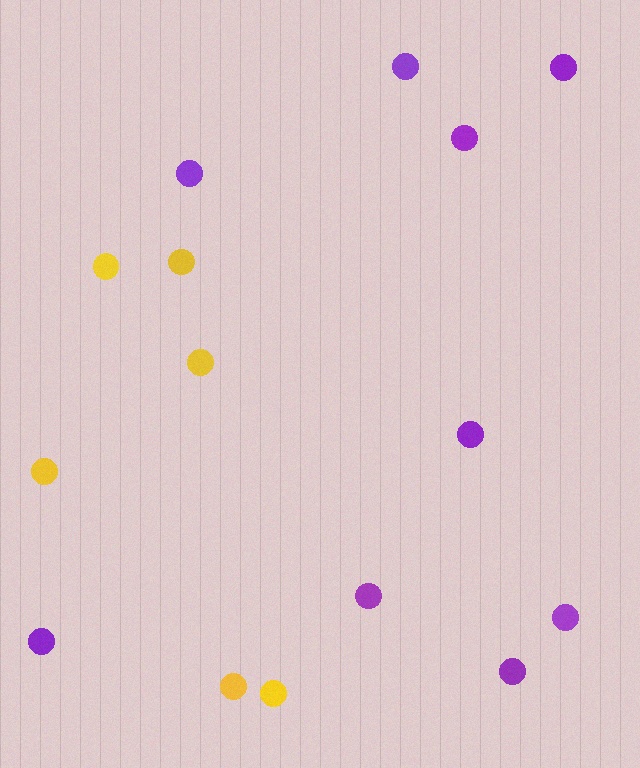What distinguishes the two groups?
There are 2 groups: one group of yellow circles (6) and one group of purple circles (9).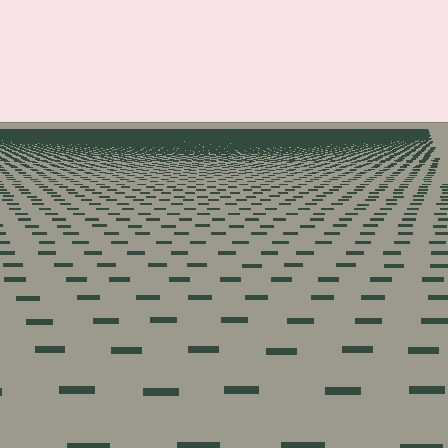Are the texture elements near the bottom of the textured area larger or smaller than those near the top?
Larger. Near the bottom, elements are closer to the viewer and appear at a bigger on-screen size.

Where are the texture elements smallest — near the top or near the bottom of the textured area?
Near the top.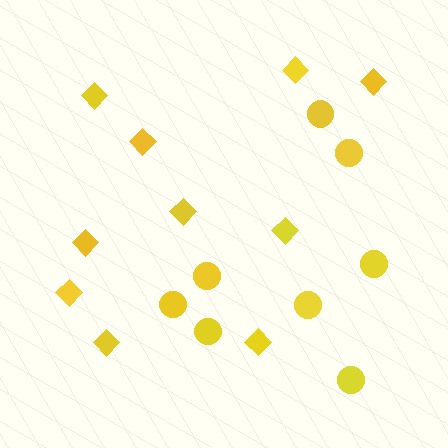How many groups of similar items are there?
There are 2 groups: one group of circles (8) and one group of diamonds (10).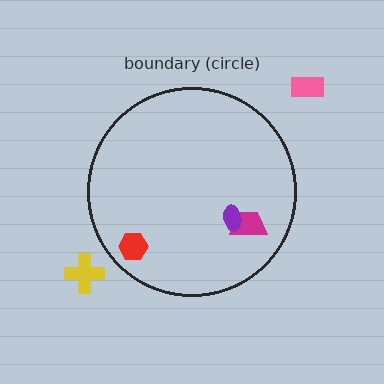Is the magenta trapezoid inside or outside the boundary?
Inside.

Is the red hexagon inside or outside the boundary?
Inside.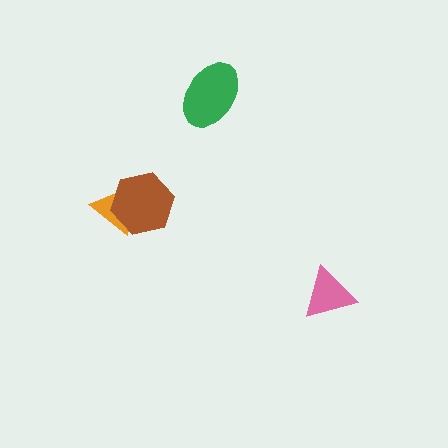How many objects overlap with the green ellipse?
0 objects overlap with the green ellipse.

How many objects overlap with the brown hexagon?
1 object overlaps with the brown hexagon.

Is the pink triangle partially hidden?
No, no other shape covers it.